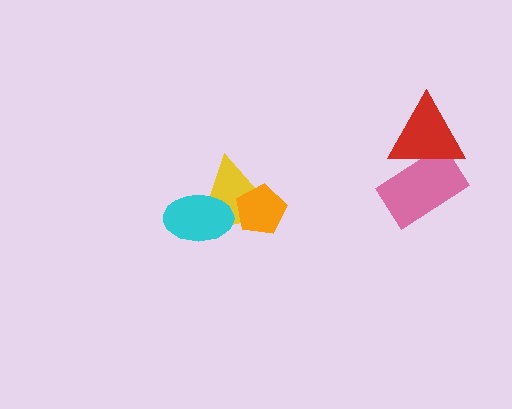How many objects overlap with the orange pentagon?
1 object overlaps with the orange pentagon.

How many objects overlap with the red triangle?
1 object overlaps with the red triangle.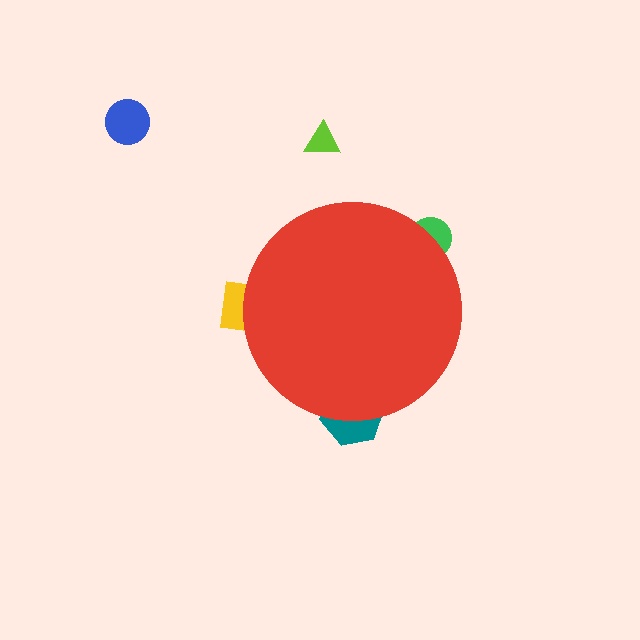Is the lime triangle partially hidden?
No, the lime triangle is fully visible.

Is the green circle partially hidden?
Yes, the green circle is partially hidden behind the red circle.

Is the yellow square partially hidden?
Yes, the yellow square is partially hidden behind the red circle.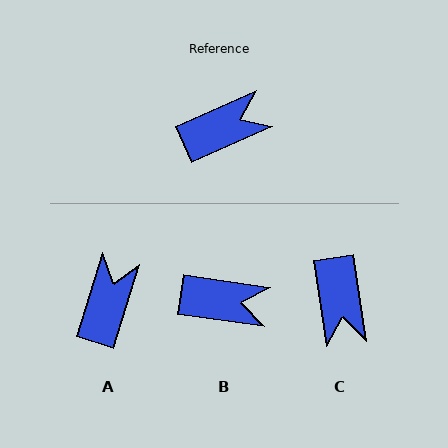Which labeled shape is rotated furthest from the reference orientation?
C, about 105 degrees away.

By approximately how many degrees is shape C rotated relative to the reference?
Approximately 105 degrees clockwise.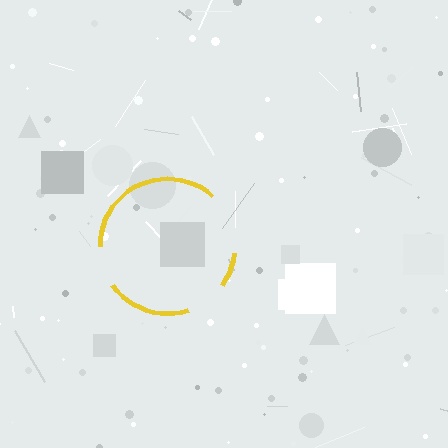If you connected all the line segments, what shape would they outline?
They would outline a circle.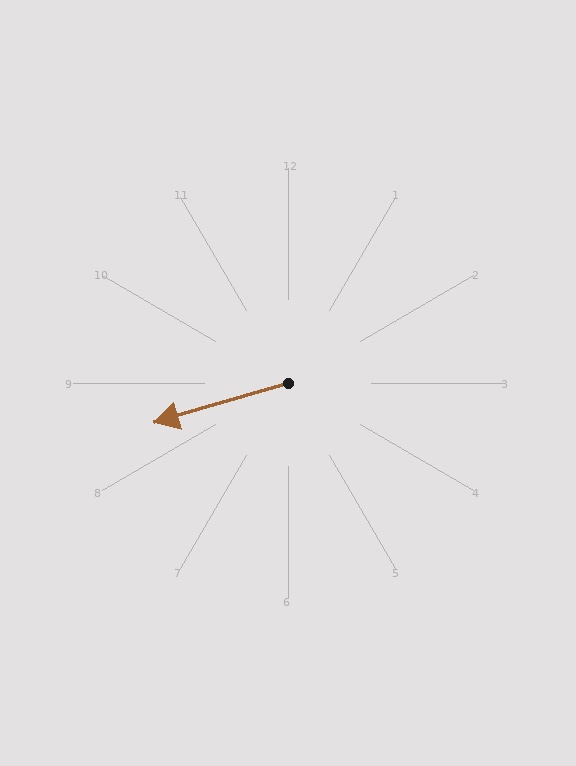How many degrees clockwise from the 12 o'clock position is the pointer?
Approximately 254 degrees.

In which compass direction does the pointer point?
West.